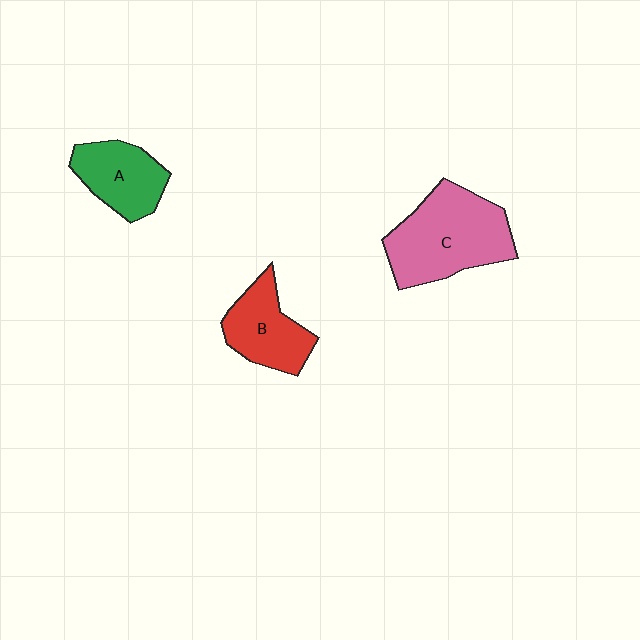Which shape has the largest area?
Shape C (pink).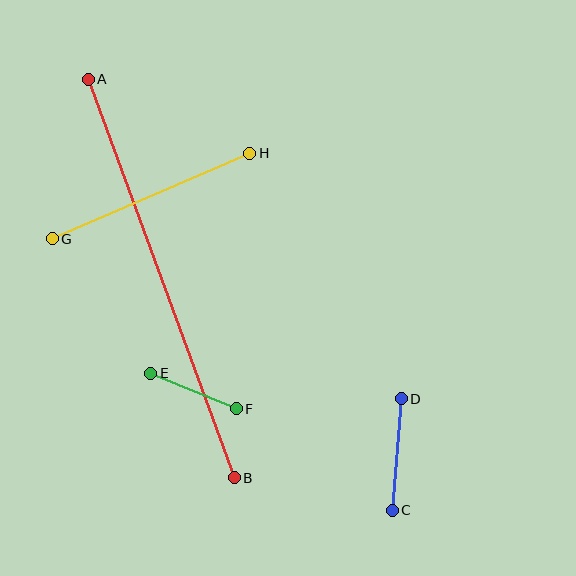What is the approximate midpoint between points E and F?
The midpoint is at approximately (194, 391) pixels.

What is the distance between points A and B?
The distance is approximately 424 pixels.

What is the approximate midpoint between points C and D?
The midpoint is at approximately (397, 454) pixels.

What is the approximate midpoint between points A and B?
The midpoint is at approximately (161, 279) pixels.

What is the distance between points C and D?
The distance is approximately 112 pixels.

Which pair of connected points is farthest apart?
Points A and B are farthest apart.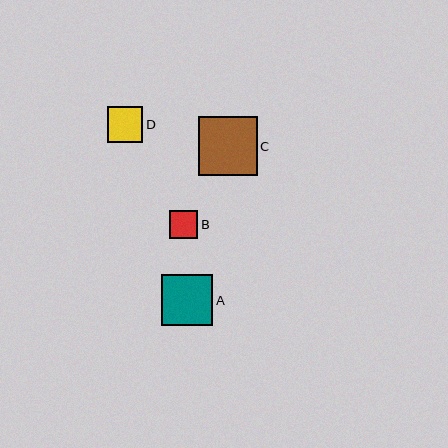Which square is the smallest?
Square B is the smallest with a size of approximately 28 pixels.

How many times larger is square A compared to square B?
Square A is approximately 1.8 times the size of square B.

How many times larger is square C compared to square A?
Square C is approximately 1.2 times the size of square A.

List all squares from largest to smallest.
From largest to smallest: C, A, D, B.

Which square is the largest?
Square C is the largest with a size of approximately 59 pixels.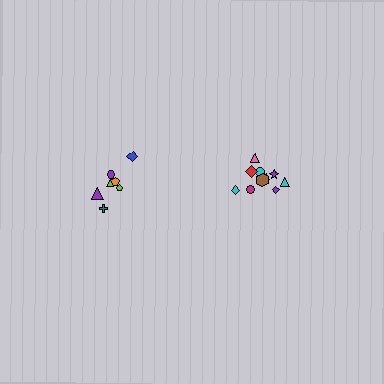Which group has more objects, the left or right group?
The right group.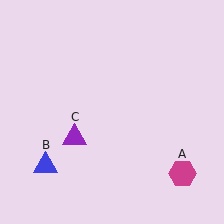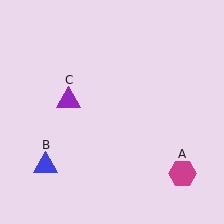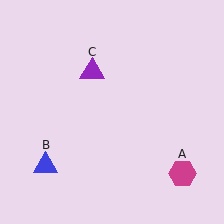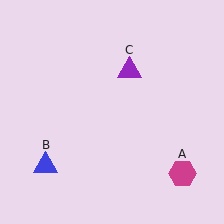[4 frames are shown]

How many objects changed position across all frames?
1 object changed position: purple triangle (object C).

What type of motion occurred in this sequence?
The purple triangle (object C) rotated clockwise around the center of the scene.